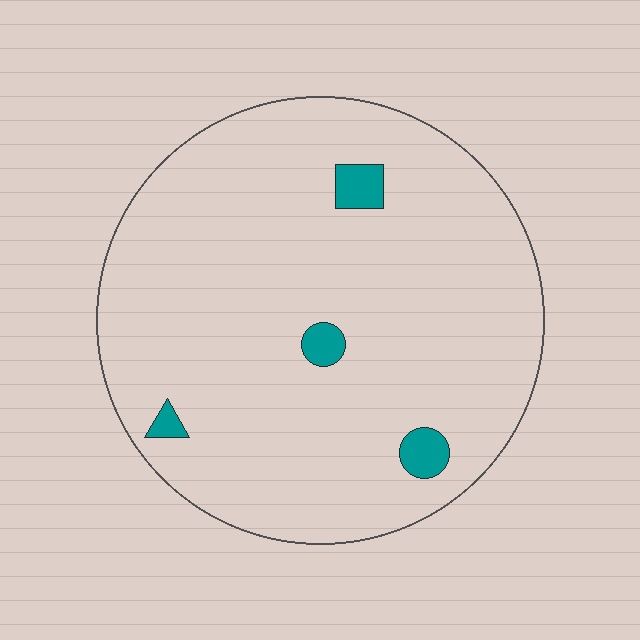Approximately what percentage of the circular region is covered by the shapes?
Approximately 5%.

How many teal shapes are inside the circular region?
4.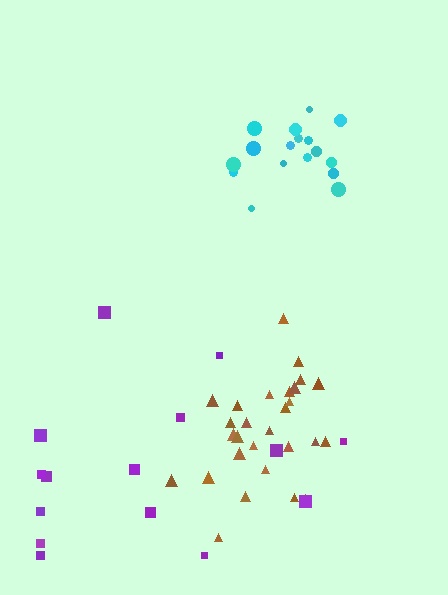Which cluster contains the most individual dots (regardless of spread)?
Brown (28).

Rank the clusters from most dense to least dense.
cyan, brown, purple.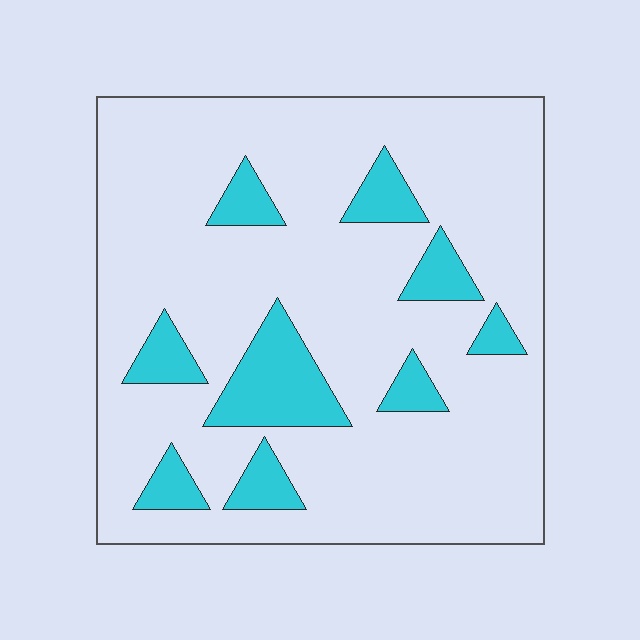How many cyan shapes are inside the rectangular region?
9.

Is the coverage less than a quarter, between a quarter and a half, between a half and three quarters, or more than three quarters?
Less than a quarter.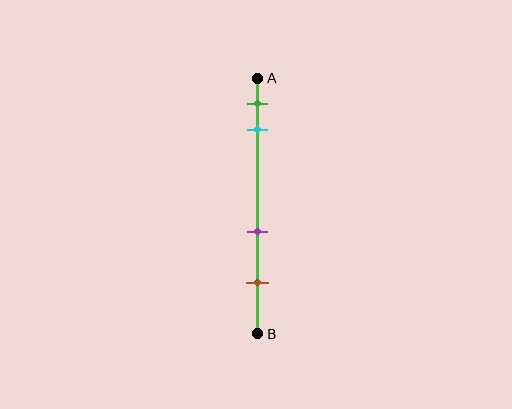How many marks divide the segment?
There are 4 marks dividing the segment.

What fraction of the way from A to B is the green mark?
The green mark is approximately 10% (0.1) of the way from A to B.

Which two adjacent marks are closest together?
The green and cyan marks are the closest adjacent pair.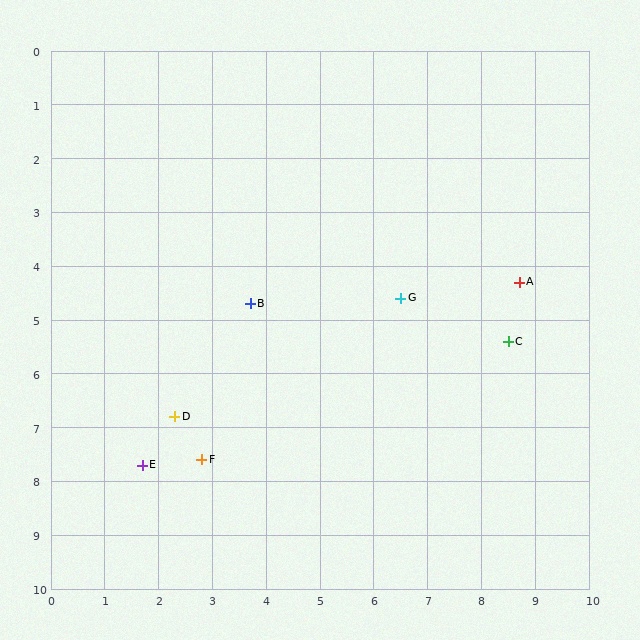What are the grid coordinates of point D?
Point D is at approximately (2.3, 6.8).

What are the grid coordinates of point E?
Point E is at approximately (1.7, 7.7).